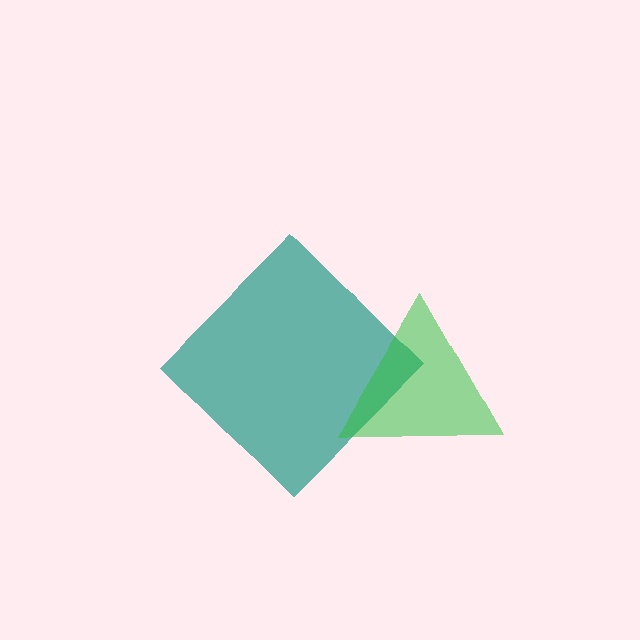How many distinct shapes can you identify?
There are 2 distinct shapes: a teal diamond, a green triangle.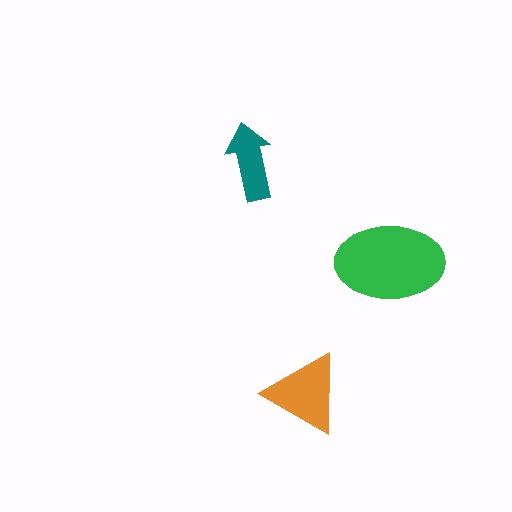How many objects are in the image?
There are 3 objects in the image.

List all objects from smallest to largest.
The teal arrow, the orange triangle, the green ellipse.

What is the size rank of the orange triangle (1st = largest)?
2nd.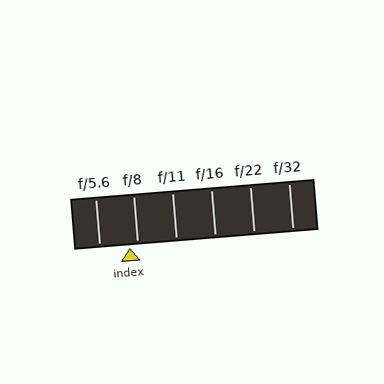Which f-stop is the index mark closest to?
The index mark is closest to f/8.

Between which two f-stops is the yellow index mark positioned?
The index mark is between f/5.6 and f/8.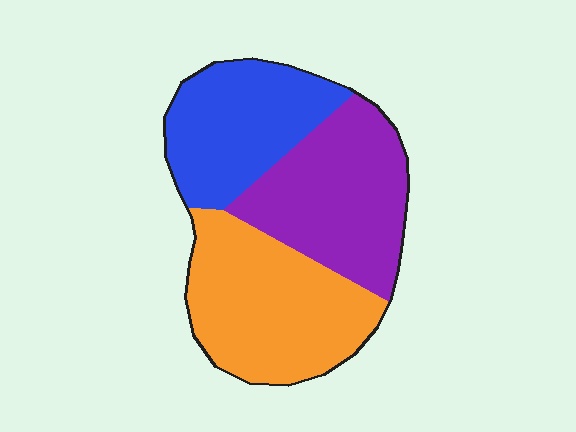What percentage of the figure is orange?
Orange takes up about three eighths (3/8) of the figure.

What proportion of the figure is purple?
Purple takes up about one third (1/3) of the figure.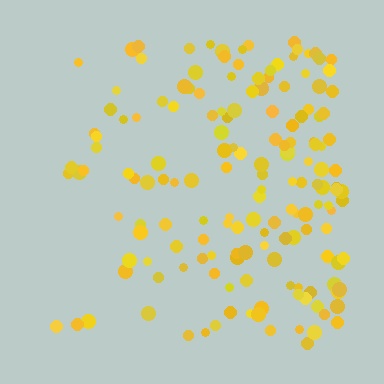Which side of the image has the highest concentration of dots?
The right.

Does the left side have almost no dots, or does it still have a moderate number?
Still a moderate number, just noticeably fewer than the right.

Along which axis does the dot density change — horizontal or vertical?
Horizontal.